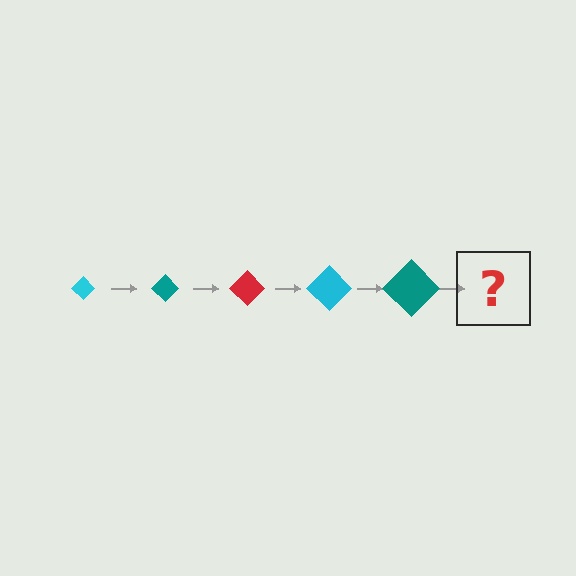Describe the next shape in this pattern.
It should be a red diamond, larger than the previous one.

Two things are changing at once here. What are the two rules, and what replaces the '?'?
The two rules are that the diamond grows larger each step and the color cycles through cyan, teal, and red. The '?' should be a red diamond, larger than the previous one.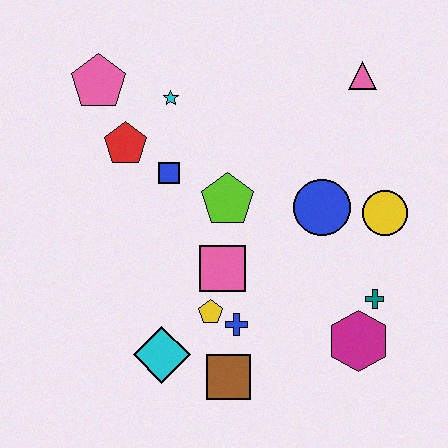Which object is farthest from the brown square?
The pink triangle is farthest from the brown square.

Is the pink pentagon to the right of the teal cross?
No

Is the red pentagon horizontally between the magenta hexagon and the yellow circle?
No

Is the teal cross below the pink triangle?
Yes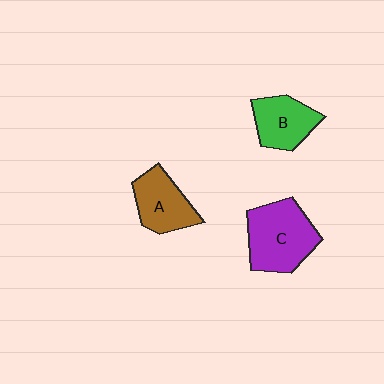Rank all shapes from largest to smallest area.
From largest to smallest: C (purple), A (brown), B (green).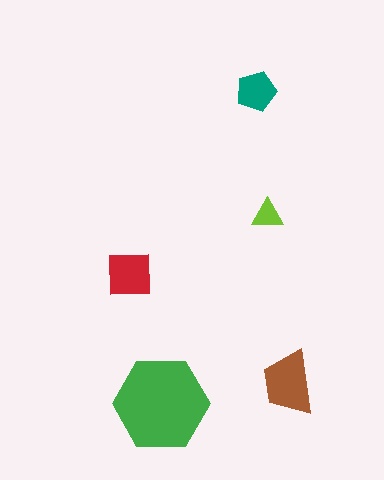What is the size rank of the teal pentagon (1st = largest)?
4th.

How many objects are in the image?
There are 5 objects in the image.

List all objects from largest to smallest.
The green hexagon, the brown trapezoid, the red square, the teal pentagon, the lime triangle.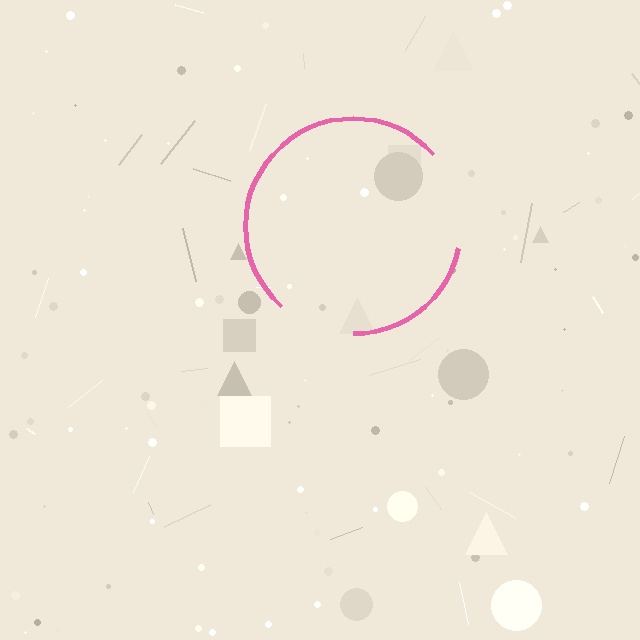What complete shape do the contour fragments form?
The contour fragments form a circle.